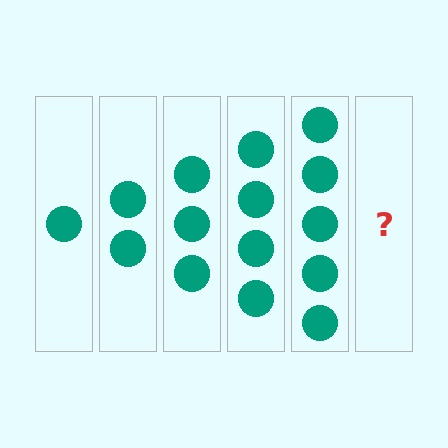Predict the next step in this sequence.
The next step is 6 circles.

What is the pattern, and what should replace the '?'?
The pattern is that each step adds one more circle. The '?' should be 6 circles.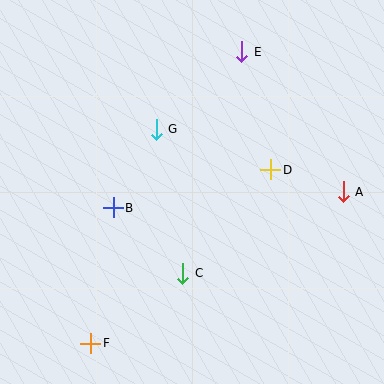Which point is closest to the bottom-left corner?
Point F is closest to the bottom-left corner.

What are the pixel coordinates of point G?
Point G is at (156, 129).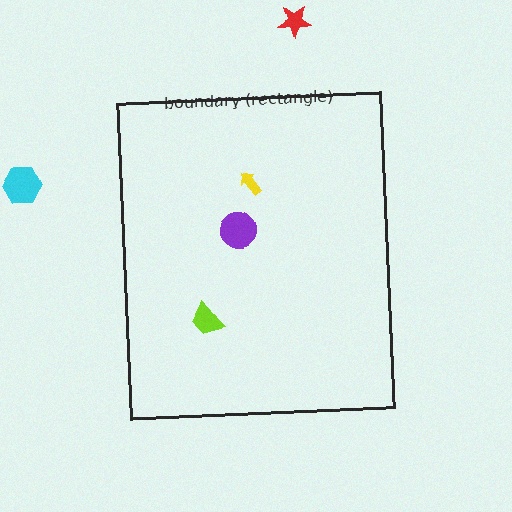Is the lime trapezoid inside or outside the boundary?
Inside.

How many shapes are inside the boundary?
3 inside, 2 outside.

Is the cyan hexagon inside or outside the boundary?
Outside.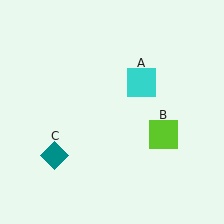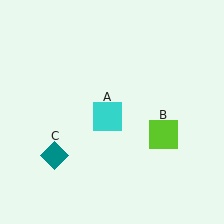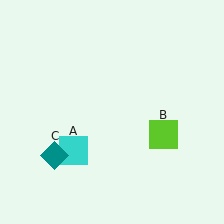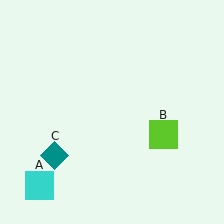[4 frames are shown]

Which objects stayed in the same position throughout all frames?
Lime square (object B) and teal diamond (object C) remained stationary.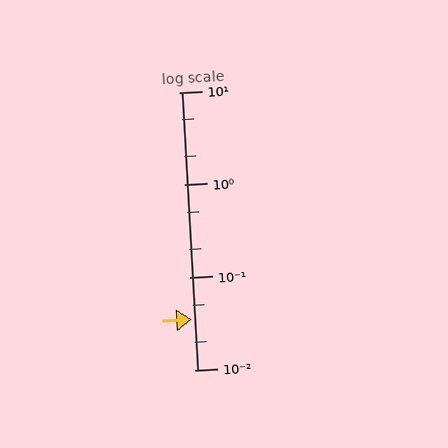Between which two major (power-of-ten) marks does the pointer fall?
The pointer is between 0.01 and 0.1.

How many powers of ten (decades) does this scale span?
The scale spans 3 decades, from 0.01 to 10.